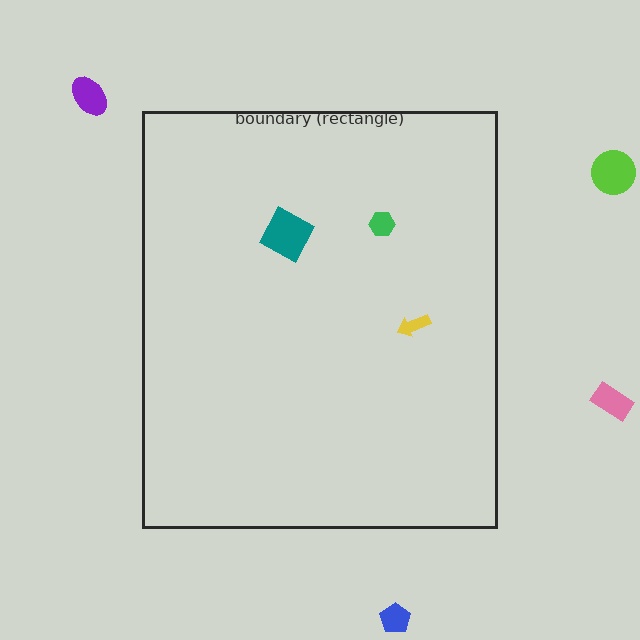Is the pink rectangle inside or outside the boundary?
Outside.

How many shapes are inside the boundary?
3 inside, 4 outside.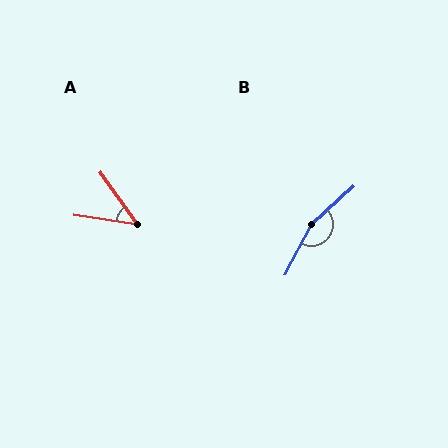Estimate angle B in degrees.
Approximately 160 degrees.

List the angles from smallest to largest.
A (47°), B (160°).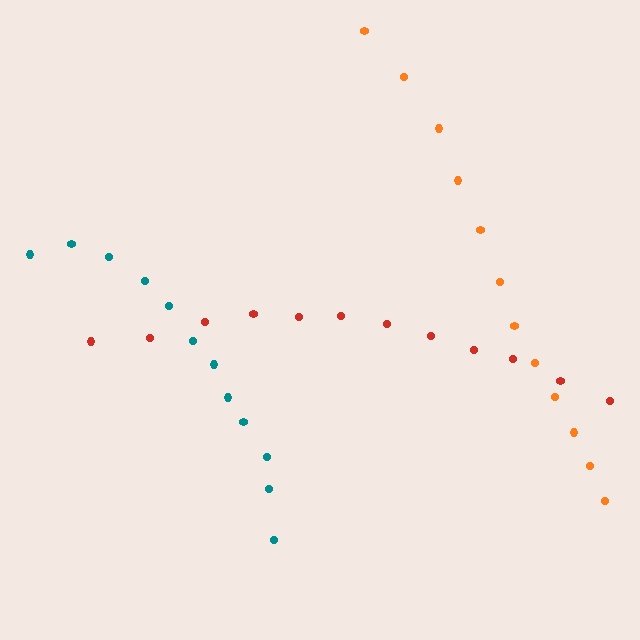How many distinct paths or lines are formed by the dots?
There are 3 distinct paths.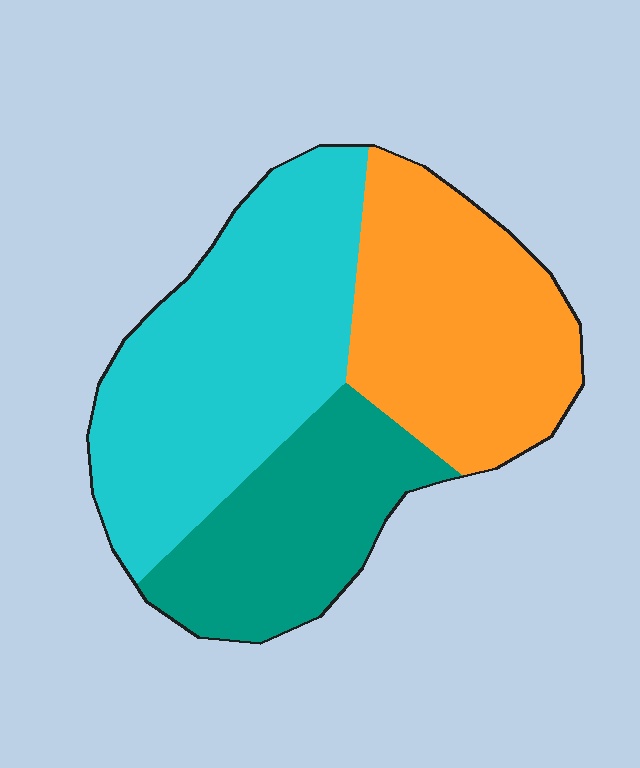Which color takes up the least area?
Teal, at roughly 25%.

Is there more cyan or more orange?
Cyan.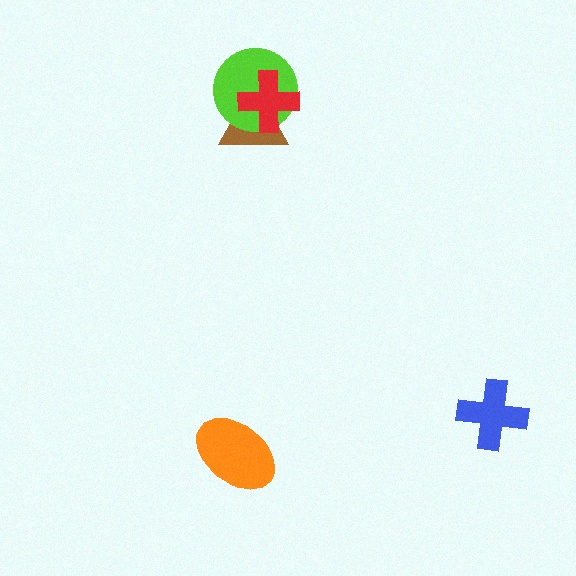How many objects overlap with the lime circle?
2 objects overlap with the lime circle.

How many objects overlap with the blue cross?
0 objects overlap with the blue cross.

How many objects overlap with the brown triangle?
2 objects overlap with the brown triangle.